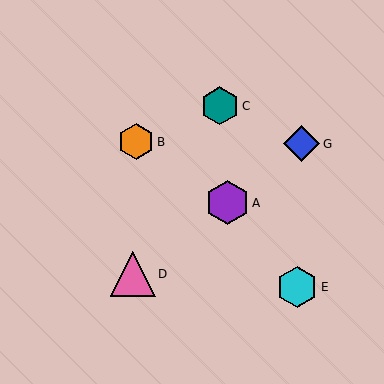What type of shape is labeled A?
Shape A is a purple hexagon.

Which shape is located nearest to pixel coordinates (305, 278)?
The cyan hexagon (labeled E) at (297, 287) is nearest to that location.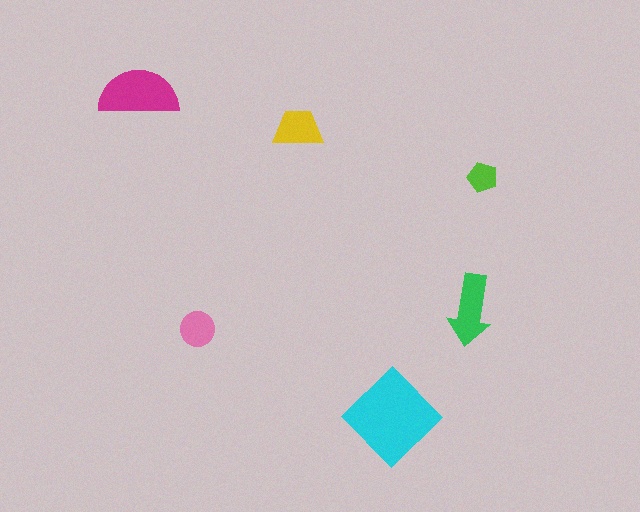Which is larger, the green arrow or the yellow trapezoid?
The green arrow.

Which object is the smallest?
The lime pentagon.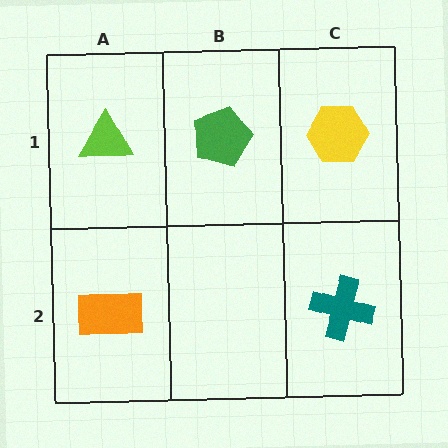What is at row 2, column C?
A teal cross.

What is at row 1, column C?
A yellow hexagon.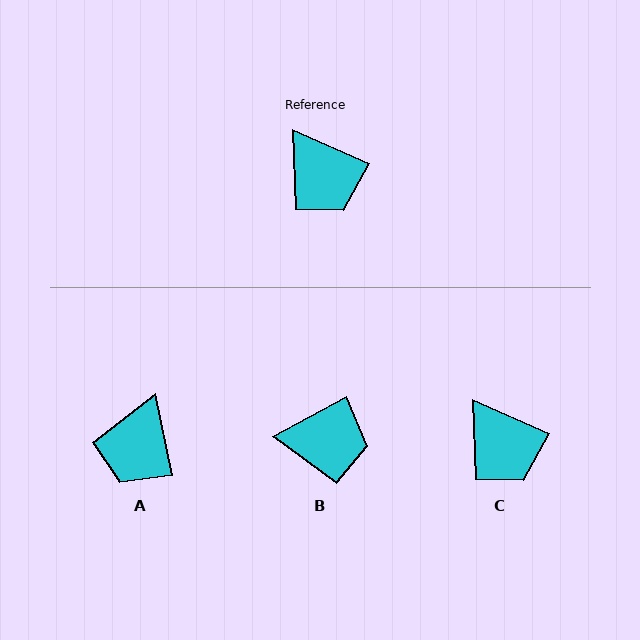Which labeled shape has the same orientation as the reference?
C.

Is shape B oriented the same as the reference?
No, it is off by about 52 degrees.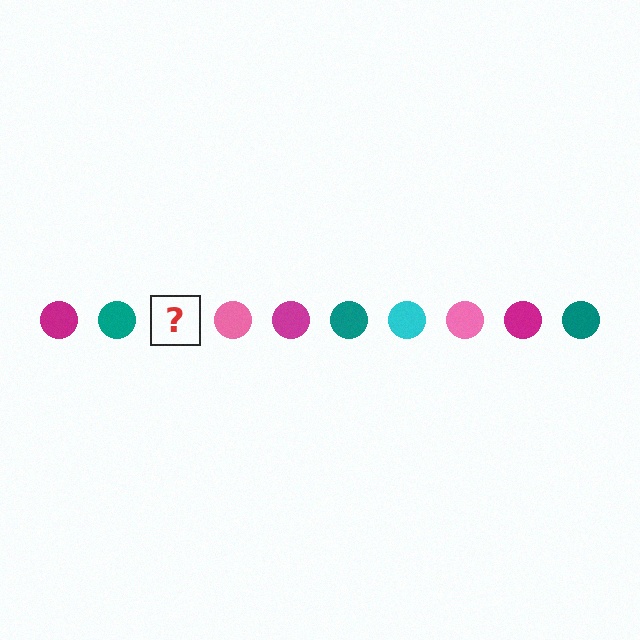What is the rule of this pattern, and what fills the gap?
The rule is that the pattern cycles through magenta, teal, cyan, pink circles. The gap should be filled with a cyan circle.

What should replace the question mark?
The question mark should be replaced with a cyan circle.